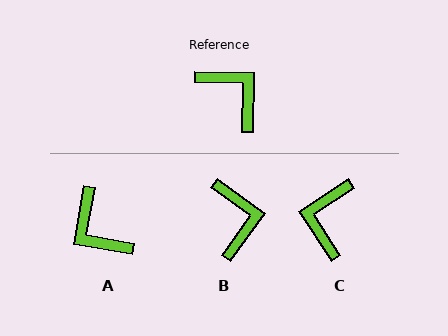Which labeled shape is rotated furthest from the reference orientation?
A, about 171 degrees away.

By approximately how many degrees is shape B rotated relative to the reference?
Approximately 35 degrees clockwise.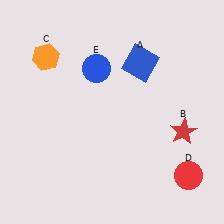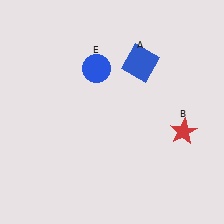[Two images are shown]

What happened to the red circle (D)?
The red circle (D) was removed in Image 2. It was in the bottom-right area of Image 1.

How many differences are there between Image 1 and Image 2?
There are 2 differences between the two images.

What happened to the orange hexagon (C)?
The orange hexagon (C) was removed in Image 2. It was in the top-left area of Image 1.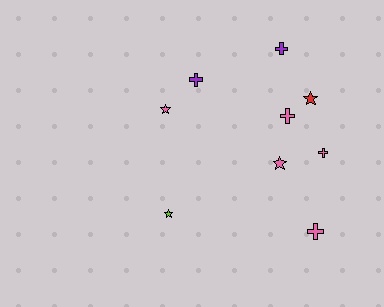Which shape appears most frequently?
Cross, with 5 objects.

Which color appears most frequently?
Pink, with 5 objects.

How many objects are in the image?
There are 9 objects.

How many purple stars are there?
There are no purple stars.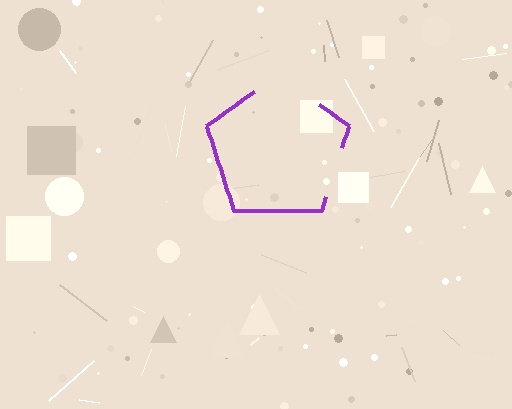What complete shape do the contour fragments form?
The contour fragments form a pentagon.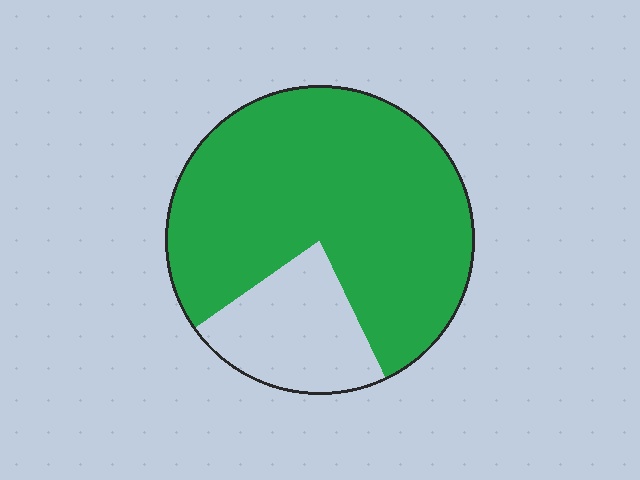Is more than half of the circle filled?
Yes.